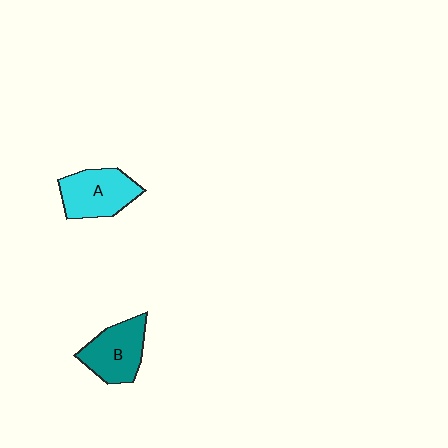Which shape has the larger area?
Shape A (cyan).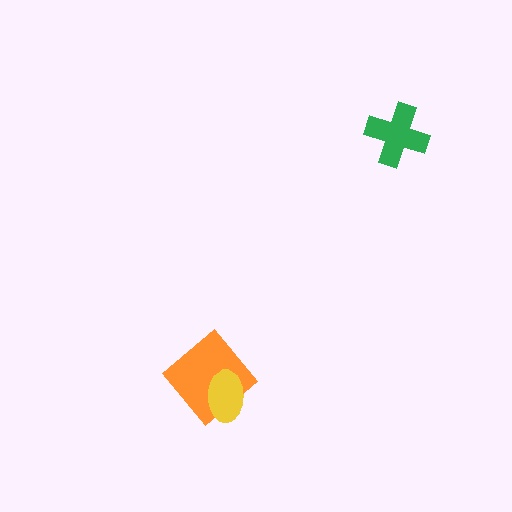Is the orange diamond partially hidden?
Yes, it is partially covered by another shape.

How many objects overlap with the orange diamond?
1 object overlaps with the orange diamond.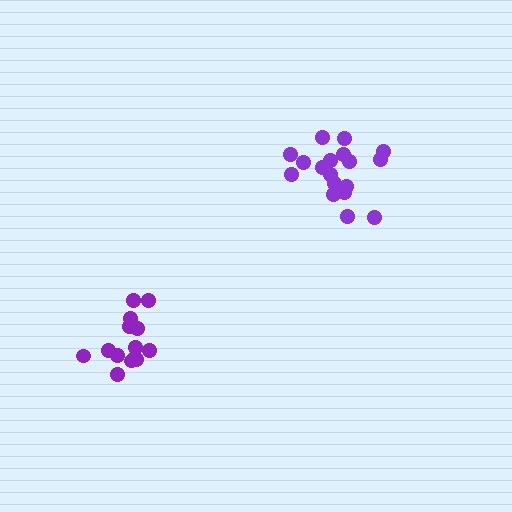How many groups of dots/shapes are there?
There are 2 groups.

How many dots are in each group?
Group 1: 18 dots, Group 2: 14 dots (32 total).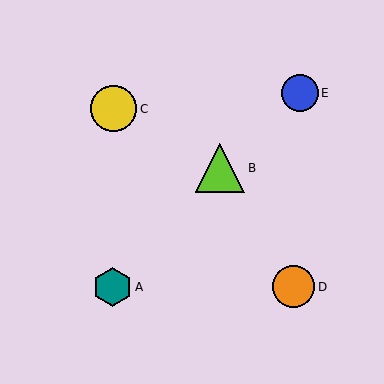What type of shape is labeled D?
Shape D is an orange circle.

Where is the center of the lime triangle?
The center of the lime triangle is at (220, 168).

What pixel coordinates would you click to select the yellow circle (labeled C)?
Click at (114, 109) to select the yellow circle C.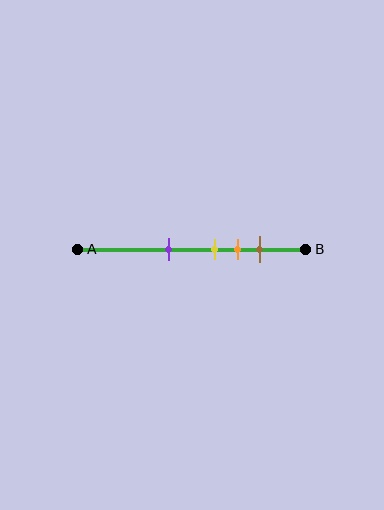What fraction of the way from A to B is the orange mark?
The orange mark is approximately 70% (0.7) of the way from A to B.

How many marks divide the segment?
There are 4 marks dividing the segment.